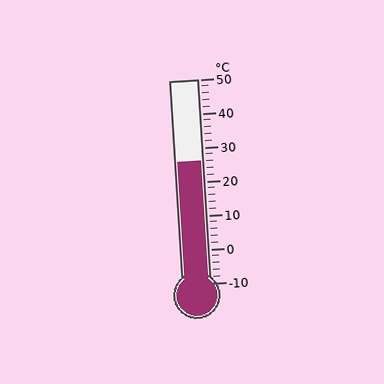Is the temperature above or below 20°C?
The temperature is above 20°C.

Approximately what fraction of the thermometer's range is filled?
The thermometer is filled to approximately 60% of its range.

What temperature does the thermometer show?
The thermometer shows approximately 26°C.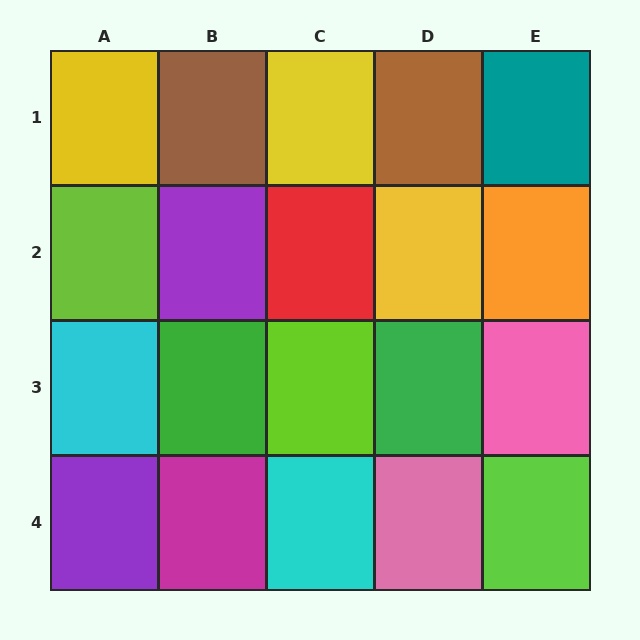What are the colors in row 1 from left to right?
Yellow, brown, yellow, brown, teal.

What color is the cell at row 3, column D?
Green.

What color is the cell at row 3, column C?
Lime.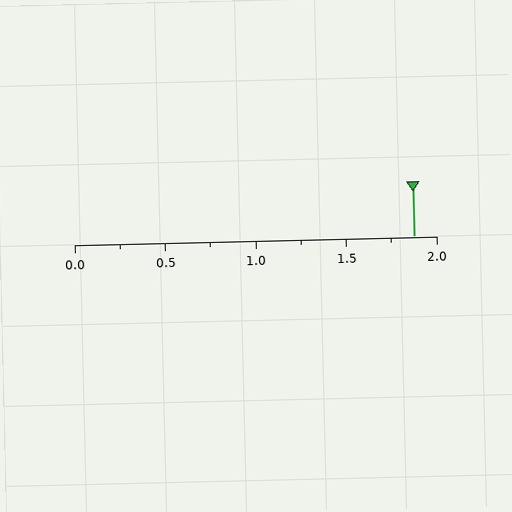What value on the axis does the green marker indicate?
The marker indicates approximately 1.88.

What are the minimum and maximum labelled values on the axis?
The axis runs from 0.0 to 2.0.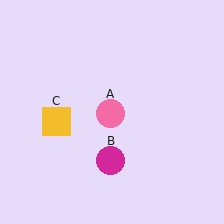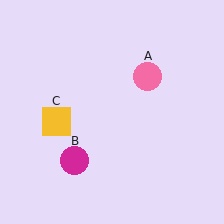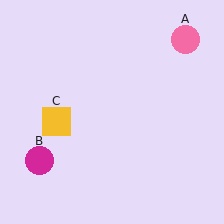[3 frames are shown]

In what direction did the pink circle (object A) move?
The pink circle (object A) moved up and to the right.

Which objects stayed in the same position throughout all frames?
Yellow square (object C) remained stationary.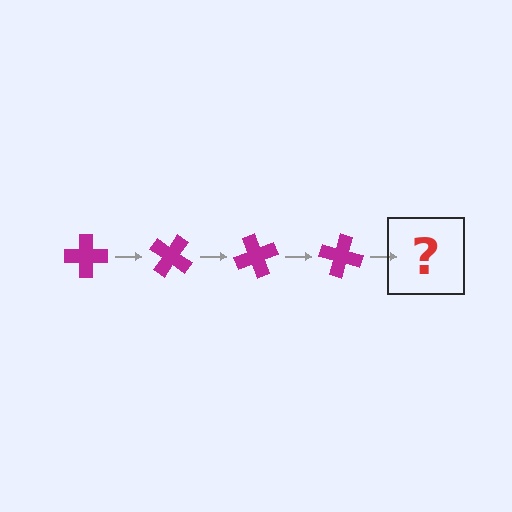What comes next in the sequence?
The next element should be a magenta cross rotated 140 degrees.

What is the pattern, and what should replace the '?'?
The pattern is that the cross rotates 35 degrees each step. The '?' should be a magenta cross rotated 140 degrees.